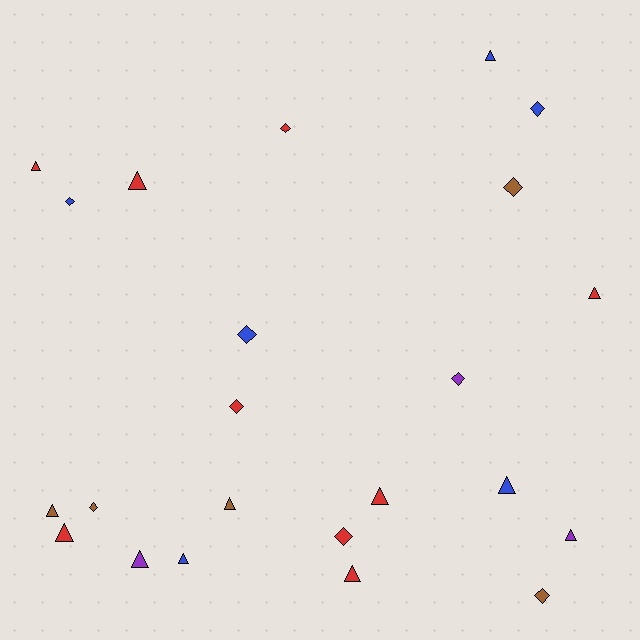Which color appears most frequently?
Red, with 9 objects.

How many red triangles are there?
There are 6 red triangles.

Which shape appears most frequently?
Triangle, with 13 objects.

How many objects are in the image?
There are 23 objects.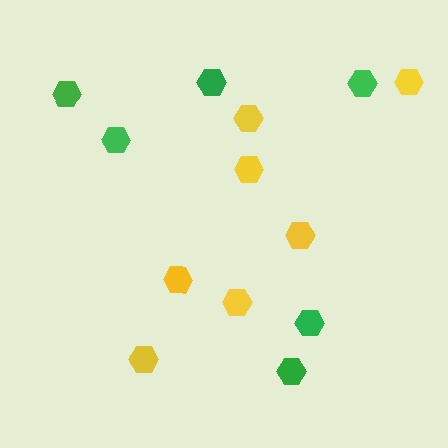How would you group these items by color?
There are 2 groups: one group of green hexagons (6) and one group of yellow hexagons (7).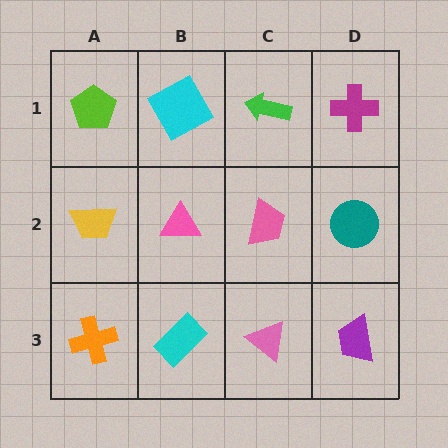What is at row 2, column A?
A yellow trapezoid.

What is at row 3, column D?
A purple trapezoid.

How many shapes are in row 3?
4 shapes.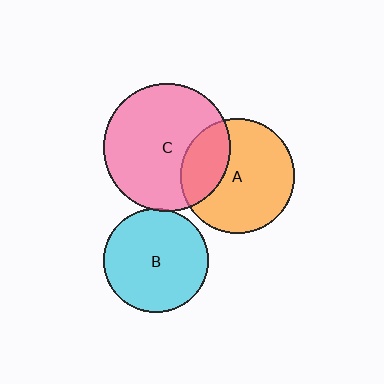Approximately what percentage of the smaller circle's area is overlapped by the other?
Approximately 5%.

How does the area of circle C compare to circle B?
Approximately 1.5 times.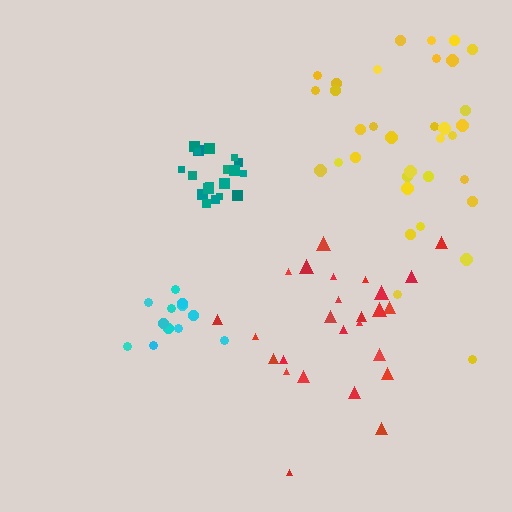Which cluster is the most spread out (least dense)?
Yellow.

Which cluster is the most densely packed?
Teal.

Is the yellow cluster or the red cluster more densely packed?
Red.